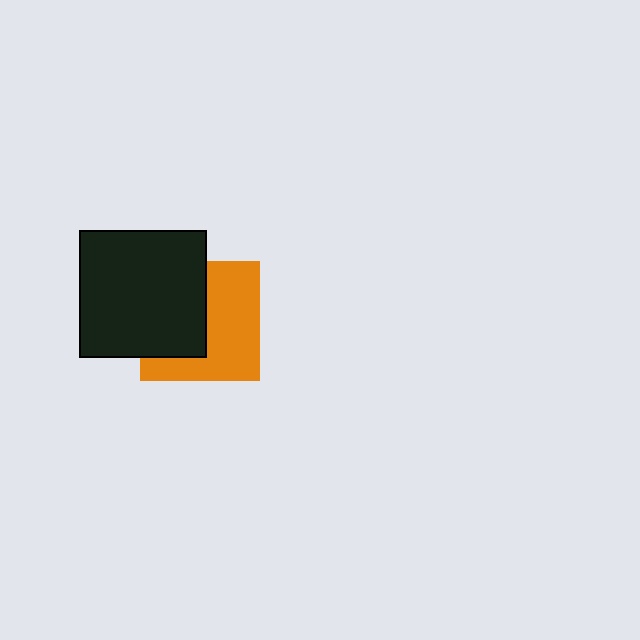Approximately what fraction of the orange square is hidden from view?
Roughly 45% of the orange square is hidden behind the black square.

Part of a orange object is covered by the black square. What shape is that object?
It is a square.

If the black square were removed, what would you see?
You would see the complete orange square.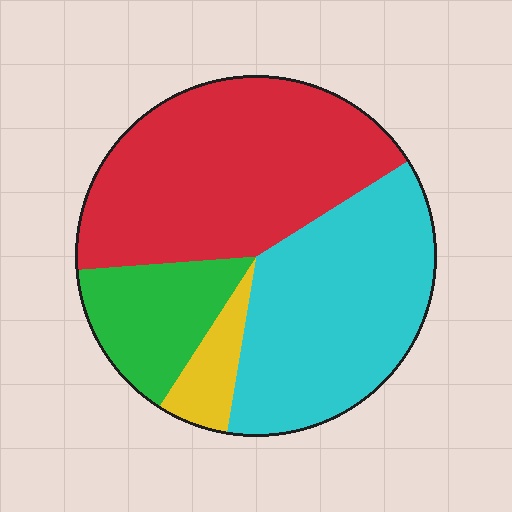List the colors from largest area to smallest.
From largest to smallest: red, cyan, green, yellow.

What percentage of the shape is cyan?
Cyan takes up about three eighths (3/8) of the shape.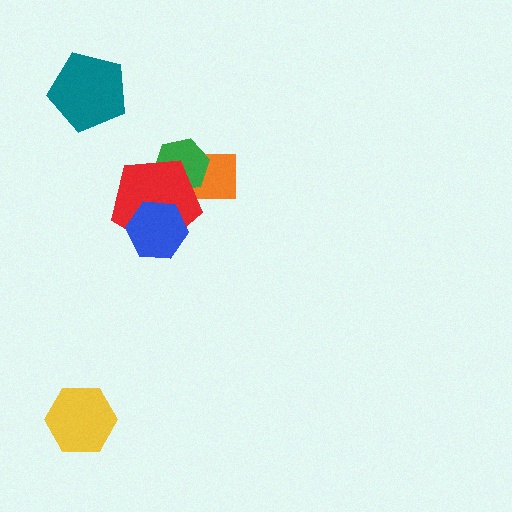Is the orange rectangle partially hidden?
Yes, it is partially covered by another shape.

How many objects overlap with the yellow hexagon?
0 objects overlap with the yellow hexagon.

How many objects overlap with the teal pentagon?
0 objects overlap with the teal pentagon.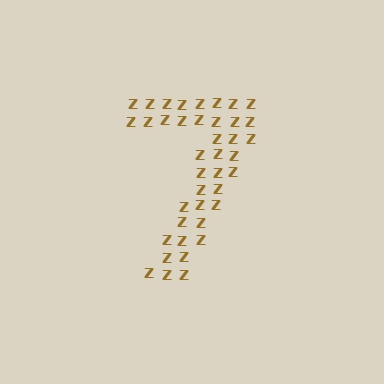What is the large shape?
The large shape is the digit 7.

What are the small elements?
The small elements are letter Z's.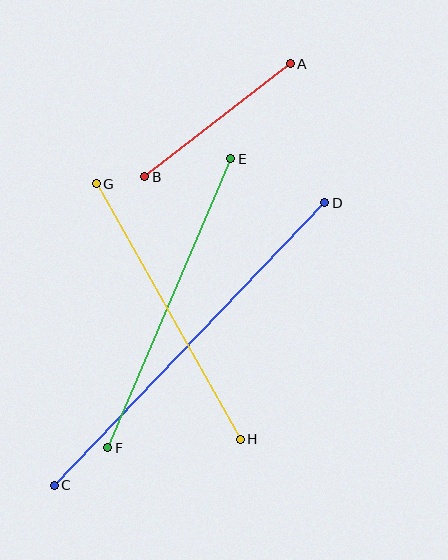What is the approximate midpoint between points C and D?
The midpoint is at approximately (190, 344) pixels.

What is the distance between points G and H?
The distance is approximately 293 pixels.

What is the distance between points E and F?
The distance is approximately 314 pixels.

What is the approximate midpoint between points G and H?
The midpoint is at approximately (168, 312) pixels.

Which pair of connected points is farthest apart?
Points C and D are farthest apart.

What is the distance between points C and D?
The distance is approximately 391 pixels.